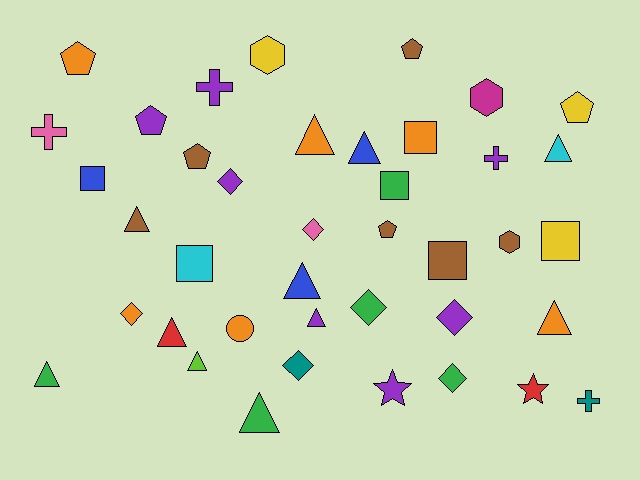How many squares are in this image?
There are 6 squares.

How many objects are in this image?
There are 40 objects.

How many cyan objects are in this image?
There are 2 cyan objects.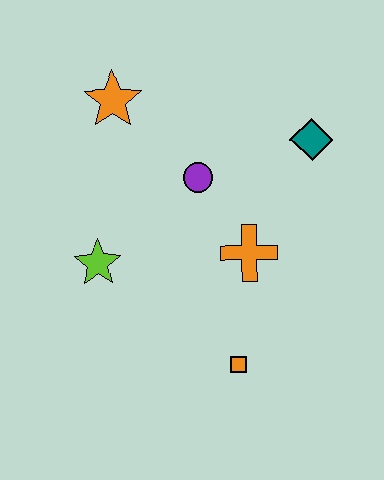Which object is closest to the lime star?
The purple circle is closest to the lime star.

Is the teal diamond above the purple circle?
Yes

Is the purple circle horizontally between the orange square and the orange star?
Yes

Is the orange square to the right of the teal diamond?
No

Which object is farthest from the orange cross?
The orange star is farthest from the orange cross.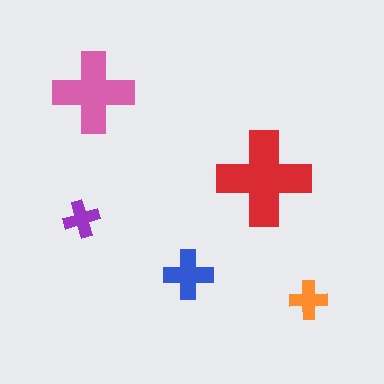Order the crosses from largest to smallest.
the red one, the pink one, the blue one, the orange one, the purple one.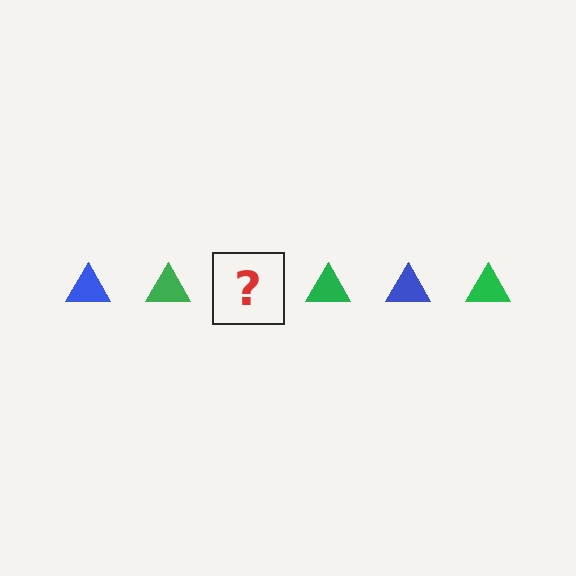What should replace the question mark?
The question mark should be replaced with a blue triangle.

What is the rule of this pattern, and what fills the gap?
The rule is that the pattern cycles through blue, green triangles. The gap should be filled with a blue triangle.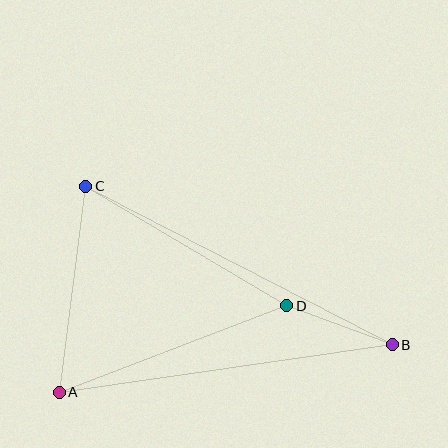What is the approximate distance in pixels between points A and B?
The distance between A and B is approximately 336 pixels.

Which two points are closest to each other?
Points B and D are closest to each other.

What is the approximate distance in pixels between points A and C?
The distance between A and C is approximately 208 pixels.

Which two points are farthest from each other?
Points B and C are farthest from each other.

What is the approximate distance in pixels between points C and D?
The distance between C and D is approximately 234 pixels.